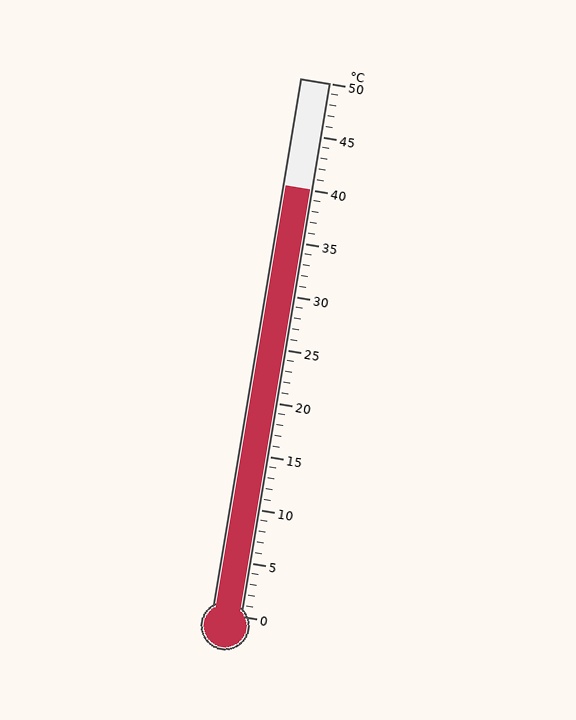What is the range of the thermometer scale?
The thermometer scale ranges from 0°C to 50°C.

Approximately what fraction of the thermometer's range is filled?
The thermometer is filled to approximately 80% of its range.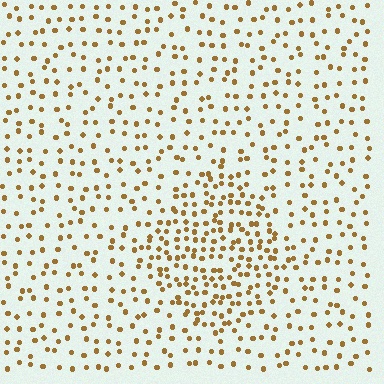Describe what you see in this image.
The image contains small brown elements arranged at two different densities. A diamond-shaped region is visible where the elements are more densely packed than the surrounding area.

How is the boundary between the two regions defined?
The boundary is defined by a change in element density (approximately 2.0x ratio). All elements are the same color, size, and shape.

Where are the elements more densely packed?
The elements are more densely packed inside the diamond boundary.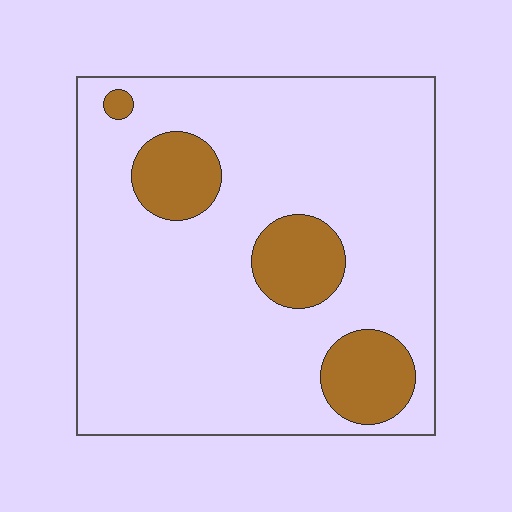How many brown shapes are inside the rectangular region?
4.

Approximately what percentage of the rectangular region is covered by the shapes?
Approximately 15%.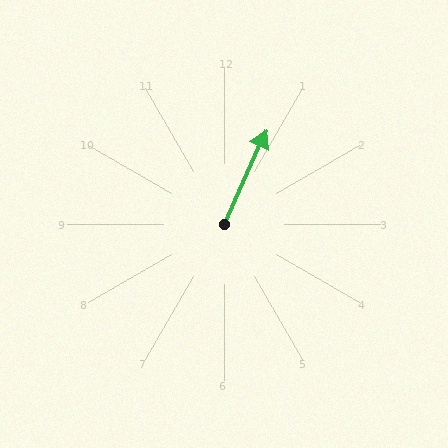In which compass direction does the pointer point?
Northeast.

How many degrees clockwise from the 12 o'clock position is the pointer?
Approximately 24 degrees.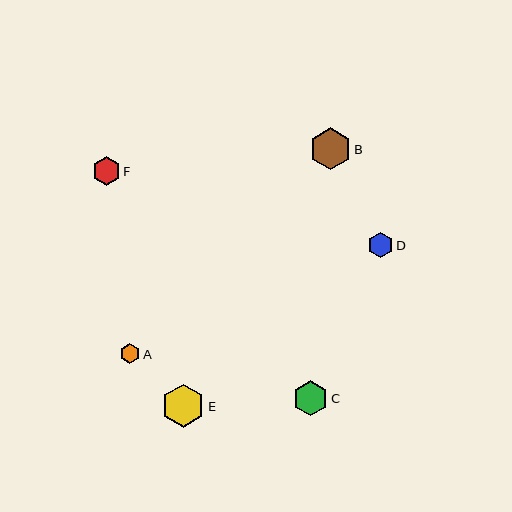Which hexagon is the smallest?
Hexagon A is the smallest with a size of approximately 20 pixels.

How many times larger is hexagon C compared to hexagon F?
Hexagon C is approximately 1.3 times the size of hexagon F.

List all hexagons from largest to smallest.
From largest to smallest: E, B, C, F, D, A.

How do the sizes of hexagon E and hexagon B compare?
Hexagon E and hexagon B are approximately the same size.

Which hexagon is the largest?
Hexagon E is the largest with a size of approximately 43 pixels.